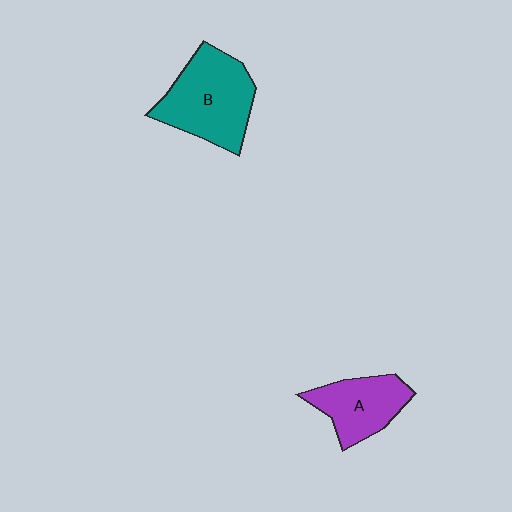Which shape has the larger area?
Shape B (teal).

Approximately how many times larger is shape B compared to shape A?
Approximately 1.5 times.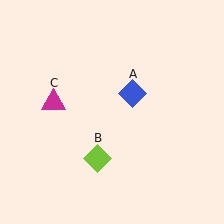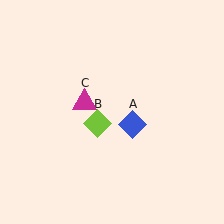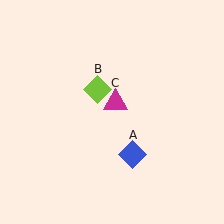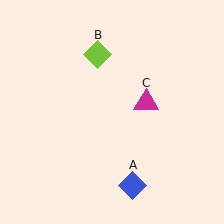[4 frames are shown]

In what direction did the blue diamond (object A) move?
The blue diamond (object A) moved down.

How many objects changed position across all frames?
3 objects changed position: blue diamond (object A), lime diamond (object B), magenta triangle (object C).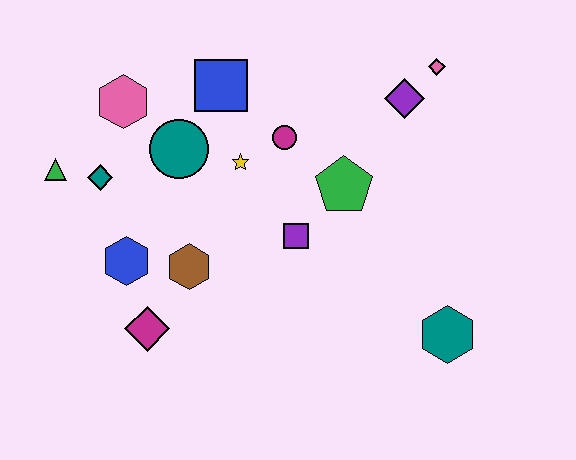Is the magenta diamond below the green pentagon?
Yes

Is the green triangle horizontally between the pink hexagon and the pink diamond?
No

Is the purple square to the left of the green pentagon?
Yes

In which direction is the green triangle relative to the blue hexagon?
The green triangle is above the blue hexagon.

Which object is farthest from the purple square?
The green triangle is farthest from the purple square.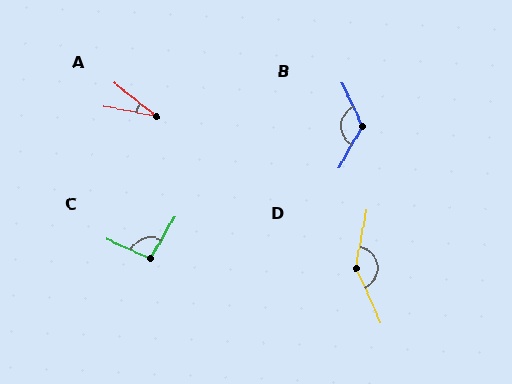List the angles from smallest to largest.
A (29°), C (97°), B (125°), D (146°).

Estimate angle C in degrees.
Approximately 97 degrees.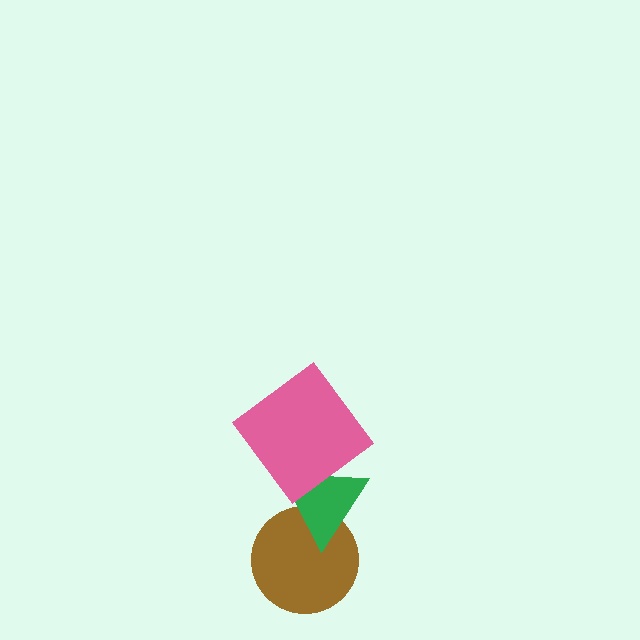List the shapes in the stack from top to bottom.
From top to bottom: the pink diamond, the green triangle, the brown circle.